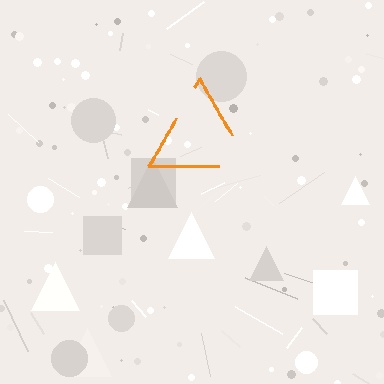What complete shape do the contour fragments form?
The contour fragments form a triangle.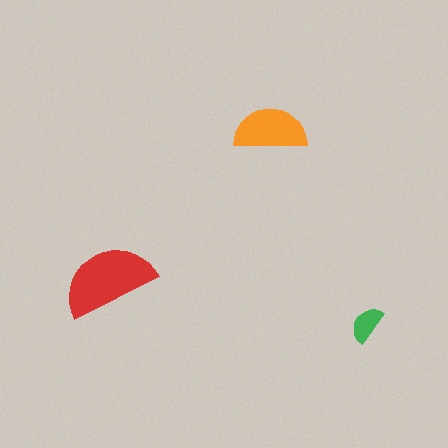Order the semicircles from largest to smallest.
the red one, the orange one, the green one.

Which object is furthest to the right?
The green semicircle is rightmost.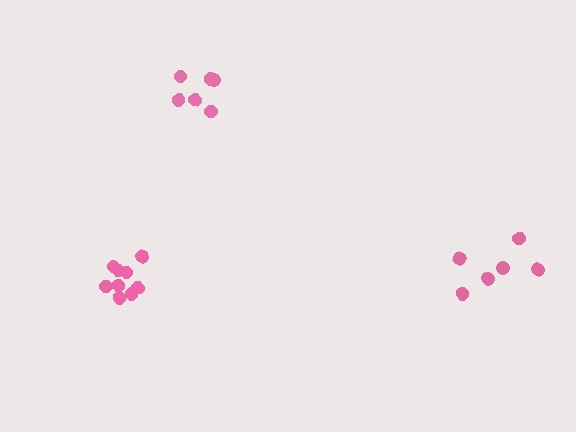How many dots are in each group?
Group 1: 6 dots, Group 2: 6 dots, Group 3: 9 dots (21 total).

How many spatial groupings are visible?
There are 3 spatial groupings.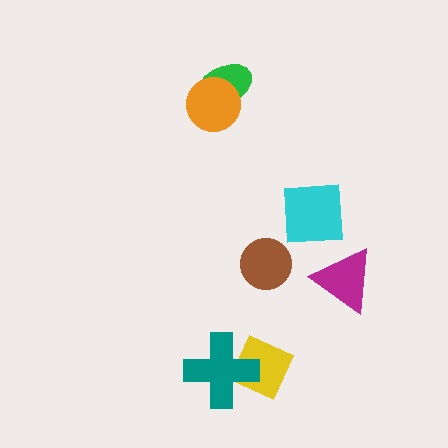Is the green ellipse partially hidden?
Yes, it is partially covered by another shape.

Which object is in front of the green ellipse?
The orange circle is in front of the green ellipse.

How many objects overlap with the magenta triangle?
0 objects overlap with the magenta triangle.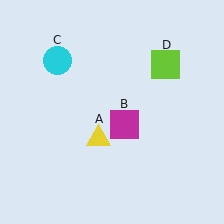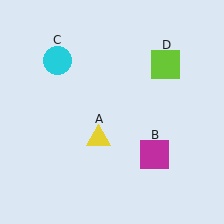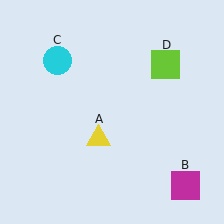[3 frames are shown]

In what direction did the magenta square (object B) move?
The magenta square (object B) moved down and to the right.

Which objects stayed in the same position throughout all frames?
Yellow triangle (object A) and cyan circle (object C) and lime square (object D) remained stationary.